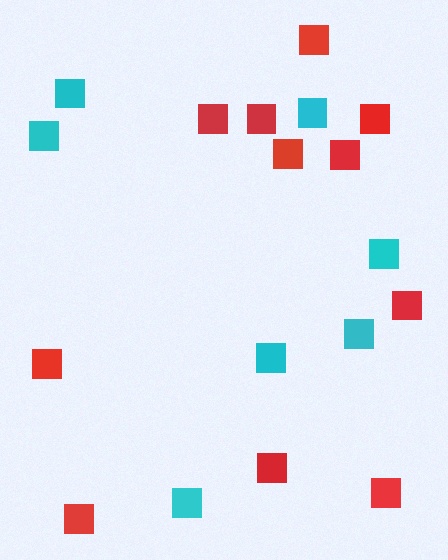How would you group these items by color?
There are 2 groups: one group of cyan squares (7) and one group of red squares (11).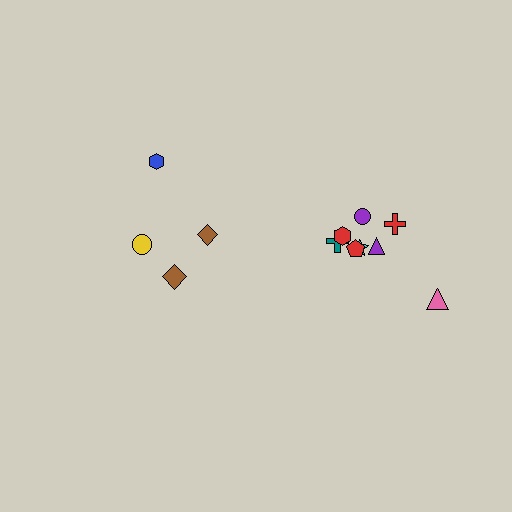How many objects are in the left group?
There are 4 objects.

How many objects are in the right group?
There are 8 objects.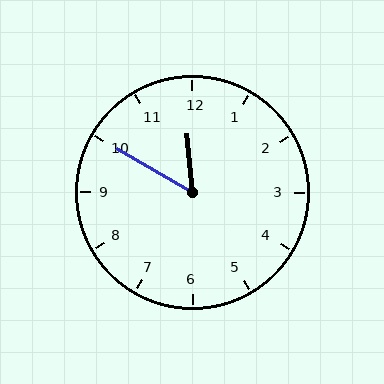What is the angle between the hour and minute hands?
Approximately 55 degrees.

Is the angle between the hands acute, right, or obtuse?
It is acute.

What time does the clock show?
11:50.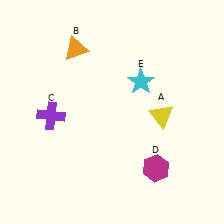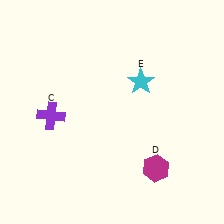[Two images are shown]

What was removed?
The orange triangle (B), the yellow triangle (A) were removed in Image 2.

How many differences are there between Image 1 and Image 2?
There are 2 differences between the two images.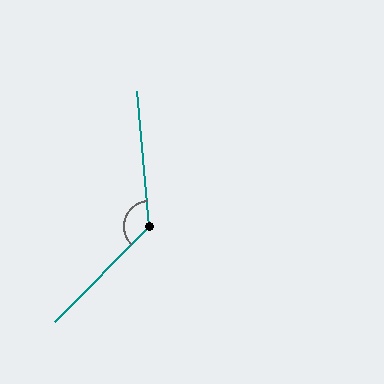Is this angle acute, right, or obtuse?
It is obtuse.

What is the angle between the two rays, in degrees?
Approximately 130 degrees.